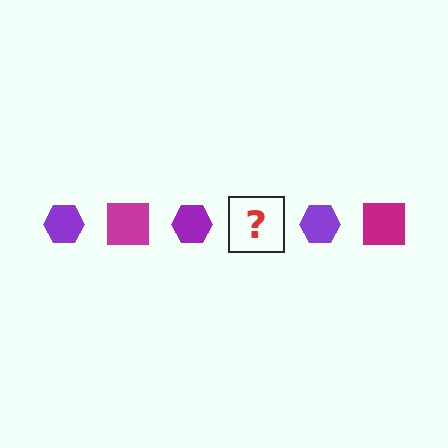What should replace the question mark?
The question mark should be replaced with a magenta square.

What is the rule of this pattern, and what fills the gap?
The rule is that the pattern alternates between purple hexagon and magenta square. The gap should be filled with a magenta square.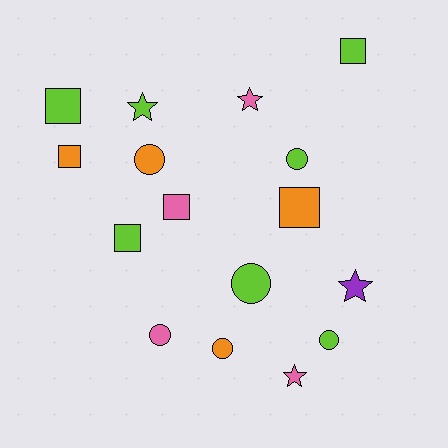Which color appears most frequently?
Lime, with 7 objects.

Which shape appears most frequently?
Square, with 6 objects.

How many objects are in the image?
There are 16 objects.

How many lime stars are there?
There is 1 lime star.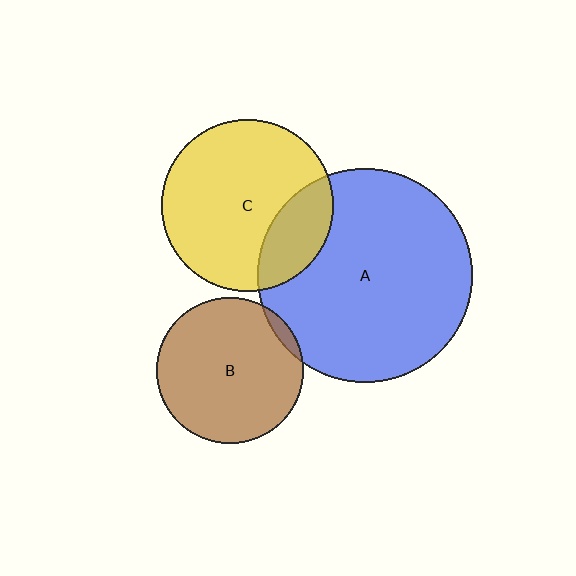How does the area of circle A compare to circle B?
Approximately 2.1 times.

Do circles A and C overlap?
Yes.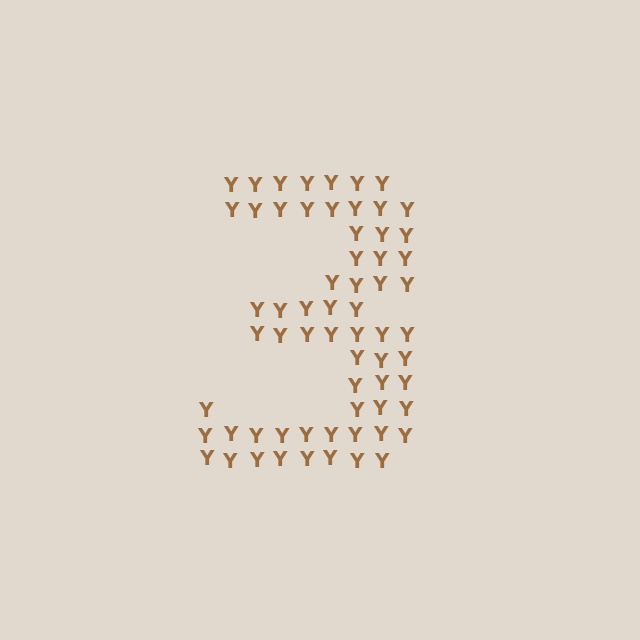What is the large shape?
The large shape is the digit 3.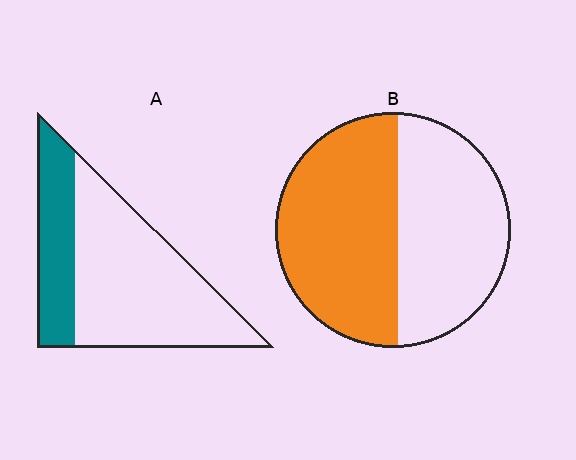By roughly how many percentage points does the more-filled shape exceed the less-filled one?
By roughly 25 percentage points (B over A).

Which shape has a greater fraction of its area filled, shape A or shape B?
Shape B.